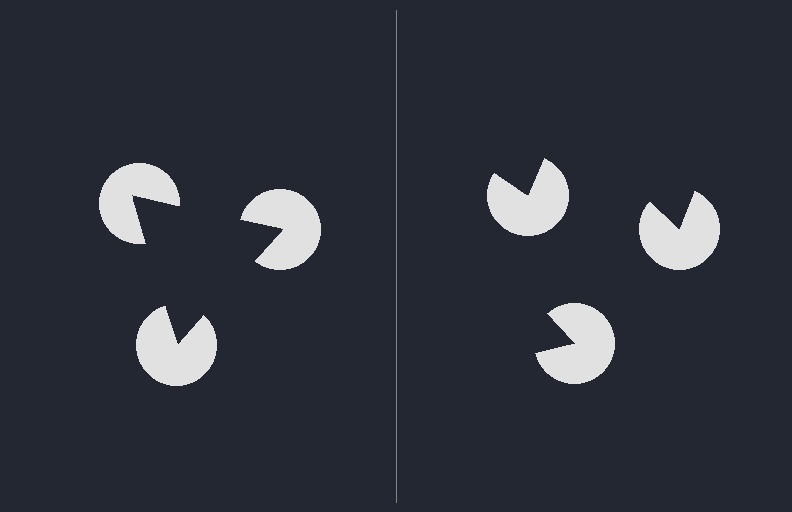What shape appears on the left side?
An illusory triangle.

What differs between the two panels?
The pac-man discs are positioned identically on both sides; only the wedge orientations differ. On the left they align to a triangle; on the right they are misaligned.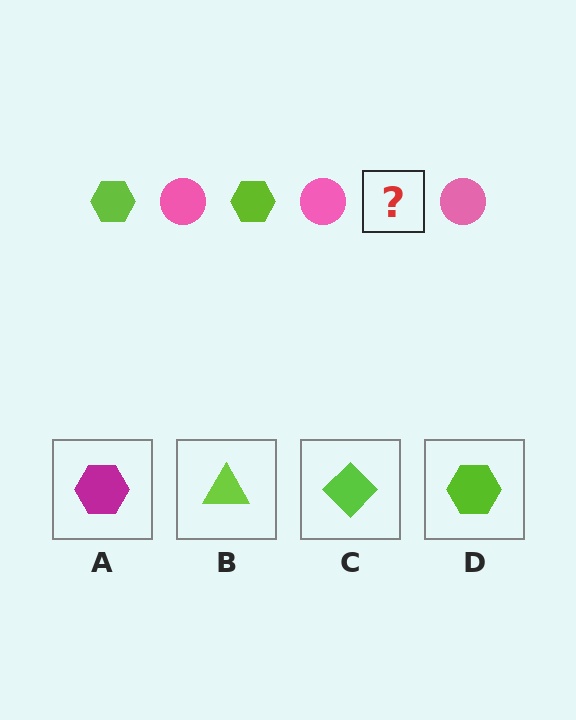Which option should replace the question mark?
Option D.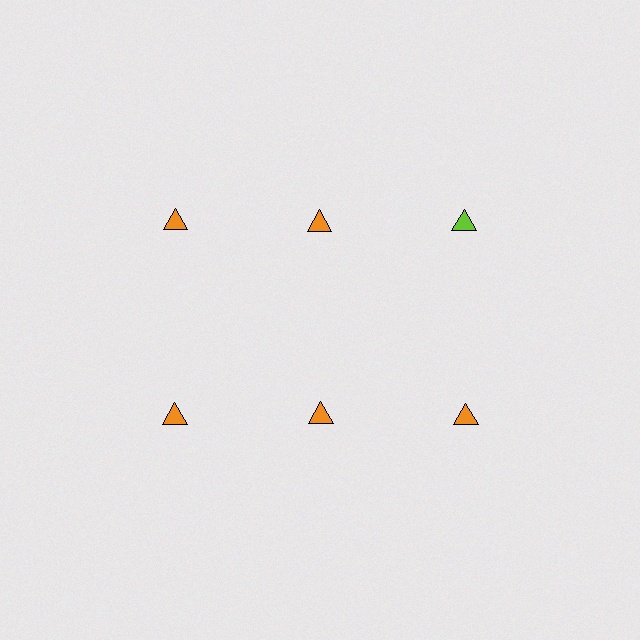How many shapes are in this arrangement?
There are 6 shapes arranged in a grid pattern.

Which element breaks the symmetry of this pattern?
The lime triangle in the top row, center column breaks the symmetry. All other shapes are orange triangles.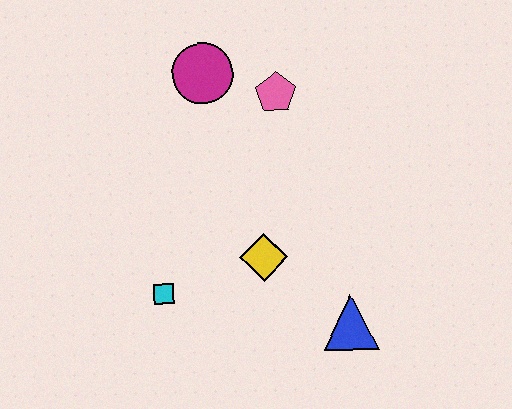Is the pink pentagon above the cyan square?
Yes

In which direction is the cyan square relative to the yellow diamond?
The cyan square is to the left of the yellow diamond.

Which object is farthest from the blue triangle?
The magenta circle is farthest from the blue triangle.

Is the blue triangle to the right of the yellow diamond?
Yes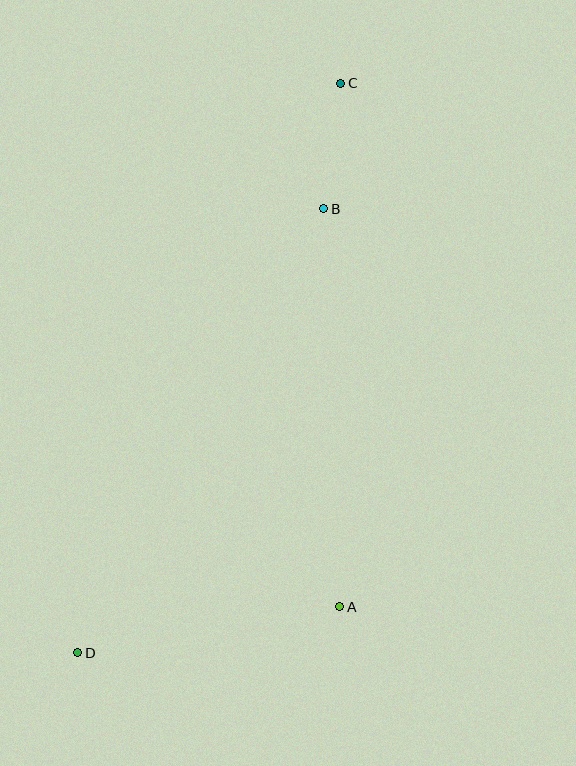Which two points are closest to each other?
Points B and C are closest to each other.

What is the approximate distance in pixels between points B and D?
The distance between B and D is approximately 507 pixels.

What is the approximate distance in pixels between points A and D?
The distance between A and D is approximately 266 pixels.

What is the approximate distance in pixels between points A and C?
The distance between A and C is approximately 524 pixels.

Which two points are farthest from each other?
Points C and D are farthest from each other.